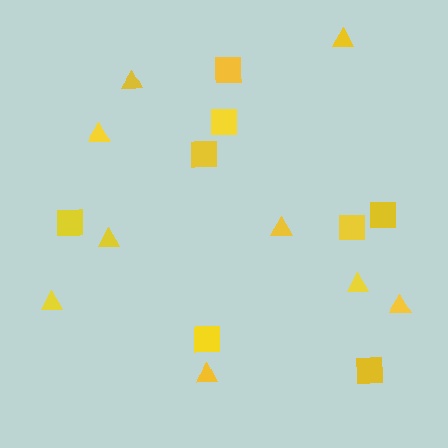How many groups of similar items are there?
There are 2 groups: one group of squares (8) and one group of triangles (9).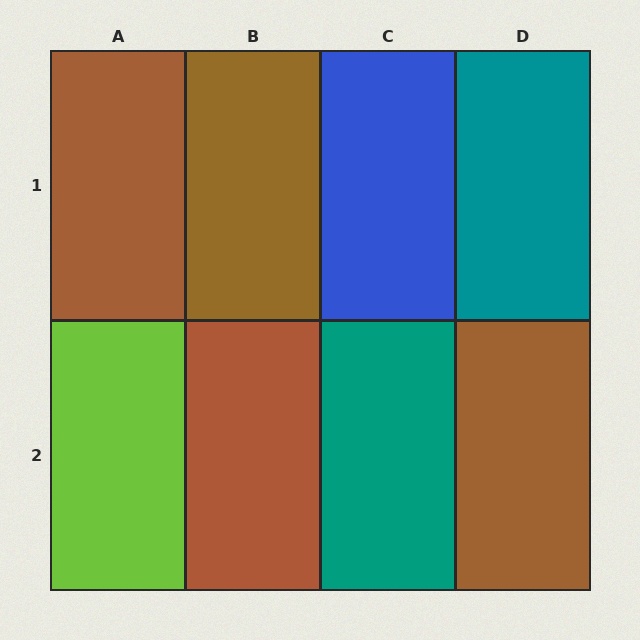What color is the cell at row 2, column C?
Teal.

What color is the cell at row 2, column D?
Brown.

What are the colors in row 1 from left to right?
Brown, brown, blue, teal.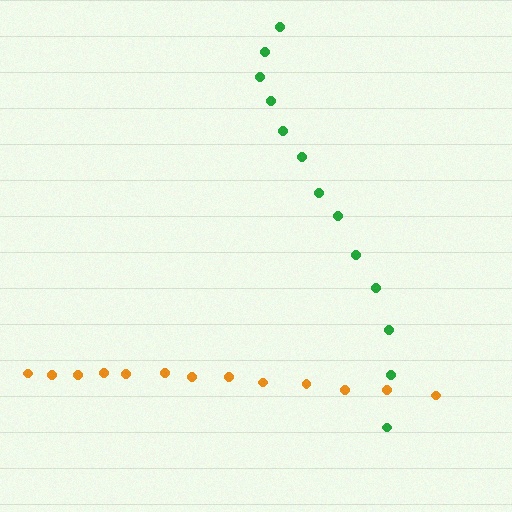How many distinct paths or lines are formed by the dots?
There are 2 distinct paths.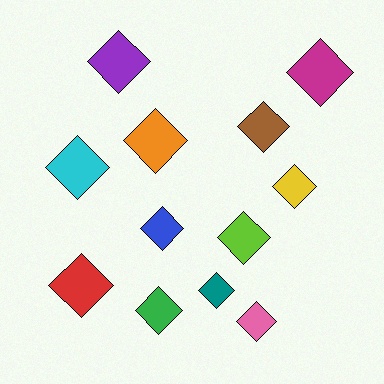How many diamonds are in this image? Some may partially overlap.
There are 12 diamonds.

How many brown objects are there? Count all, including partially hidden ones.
There is 1 brown object.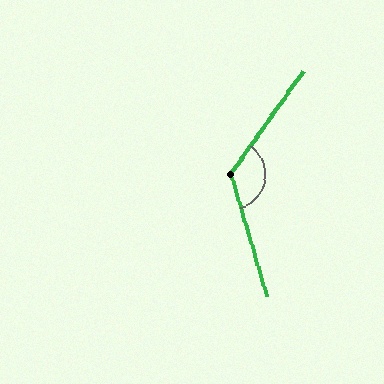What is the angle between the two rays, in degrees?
Approximately 129 degrees.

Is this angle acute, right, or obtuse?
It is obtuse.